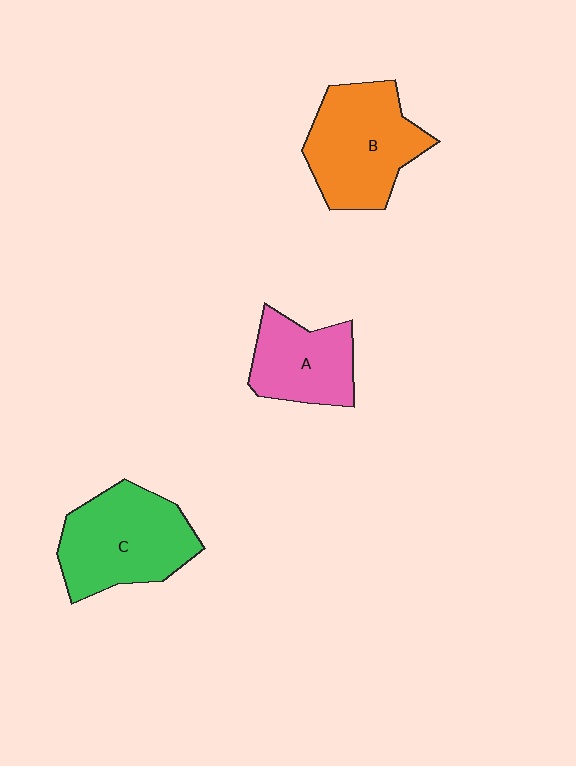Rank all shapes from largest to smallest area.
From largest to smallest: C (green), B (orange), A (pink).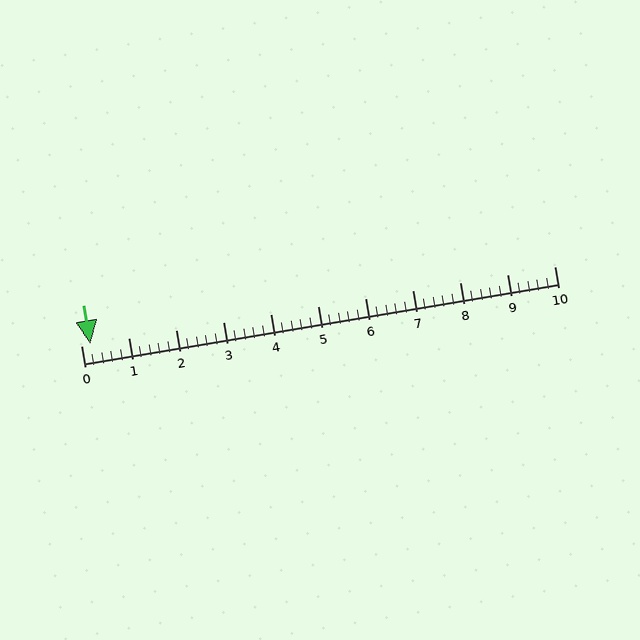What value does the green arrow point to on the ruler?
The green arrow points to approximately 0.2.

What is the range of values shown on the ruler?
The ruler shows values from 0 to 10.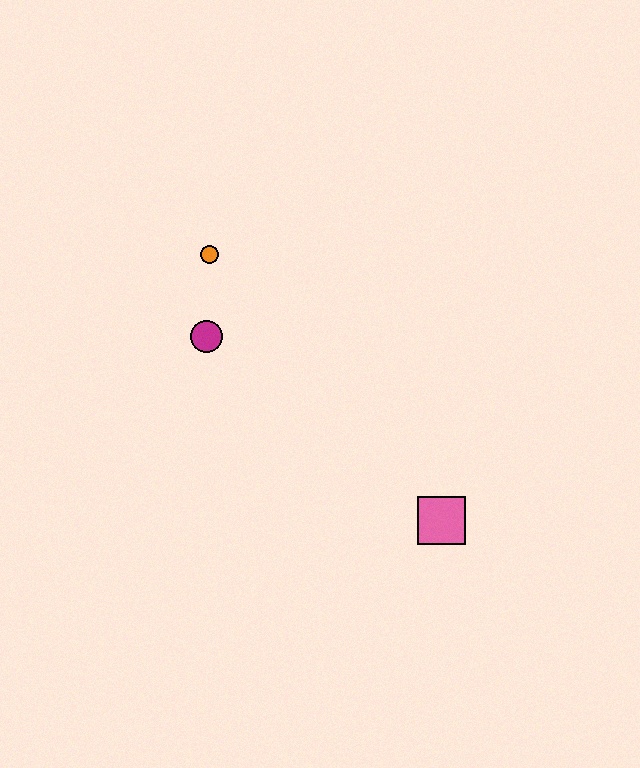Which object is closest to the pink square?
The magenta circle is closest to the pink square.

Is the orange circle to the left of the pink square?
Yes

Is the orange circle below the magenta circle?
No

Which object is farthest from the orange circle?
The pink square is farthest from the orange circle.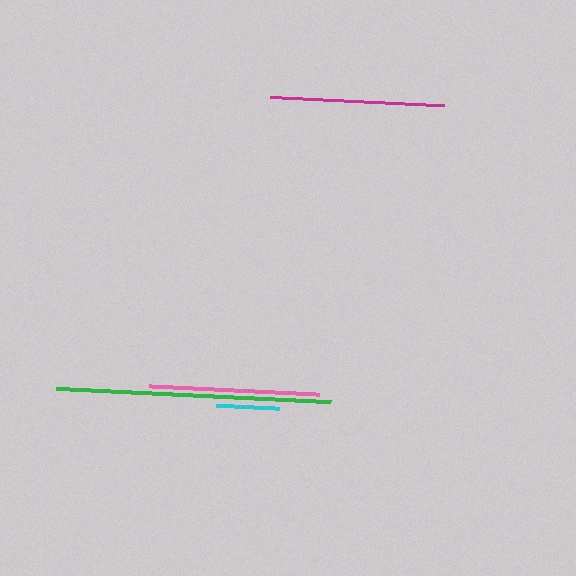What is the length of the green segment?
The green segment is approximately 274 pixels long.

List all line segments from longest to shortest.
From longest to shortest: green, magenta, pink, cyan.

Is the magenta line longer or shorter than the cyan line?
The magenta line is longer than the cyan line.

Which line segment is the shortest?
The cyan line is the shortest at approximately 64 pixels.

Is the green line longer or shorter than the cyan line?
The green line is longer than the cyan line.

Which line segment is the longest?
The green line is the longest at approximately 274 pixels.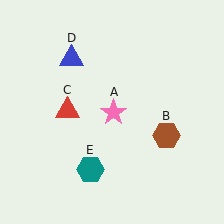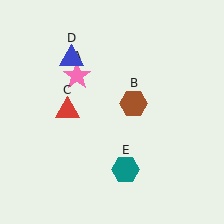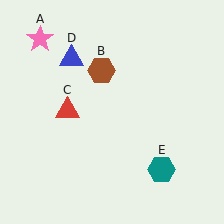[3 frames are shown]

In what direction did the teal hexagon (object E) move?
The teal hexagon (object E) moved right.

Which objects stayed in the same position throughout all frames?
Red triangle (object C) and blue triangle (object D) remained stationary.